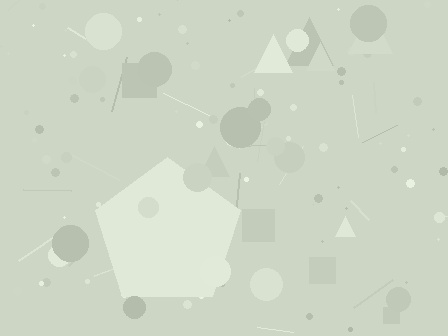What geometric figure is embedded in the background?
A pentagon is embedded in the background.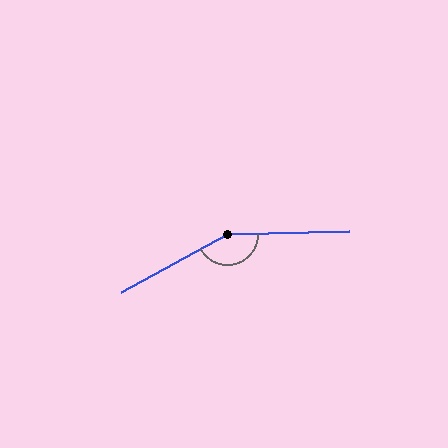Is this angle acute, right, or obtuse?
It is obtuse.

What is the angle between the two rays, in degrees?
Approximately 153 degrees.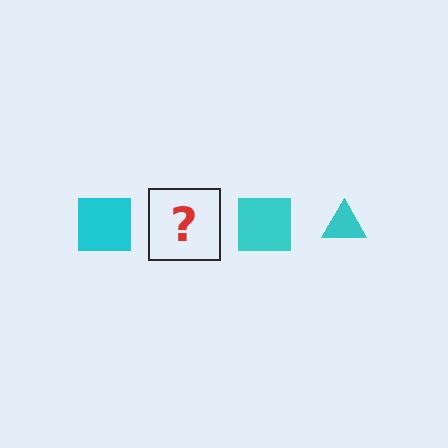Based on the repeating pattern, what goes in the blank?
The blank should be a cyan triangle.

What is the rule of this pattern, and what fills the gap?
The rule is that the pattern cycles through square, triangle shapes in cyan. The gap should be filled with a cyan triangle.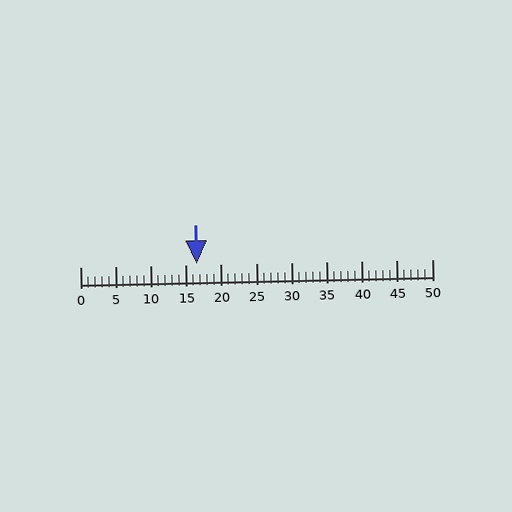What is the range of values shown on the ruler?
The ruler shows values from 0 to 50.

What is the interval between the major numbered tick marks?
The major tick marks are spaced 5 units apart.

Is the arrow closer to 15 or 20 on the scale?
The arrow is closer to 15.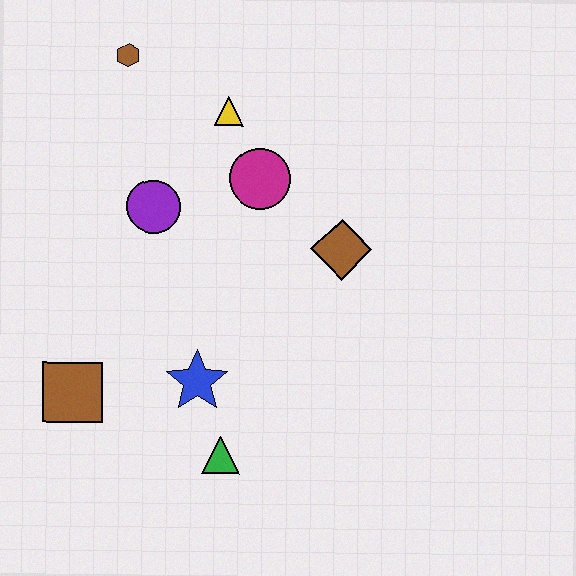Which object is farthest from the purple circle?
The green triangle is farthest from the purple circle.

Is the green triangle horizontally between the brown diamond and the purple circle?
Yes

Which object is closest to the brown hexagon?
The yellow triangle is closest to the brown hexagon.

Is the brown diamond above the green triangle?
Yes